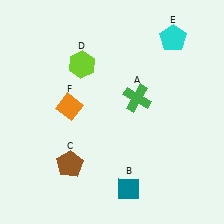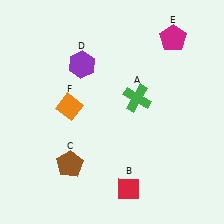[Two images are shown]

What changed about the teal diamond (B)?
In Image 1, B is teal. In Image 2, it changed to red.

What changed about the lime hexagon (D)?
In Image 1, D is lime. In Image 2, it changed to purple.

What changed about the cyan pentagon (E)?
In Image 1, E is cyan. In Image 2, it changed to magenta.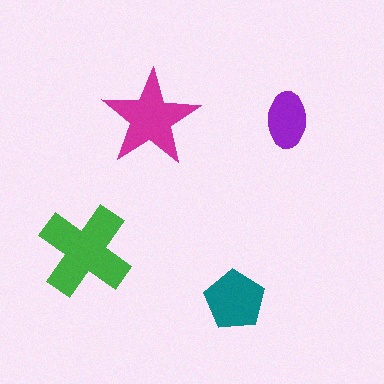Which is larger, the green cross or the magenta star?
The green cross.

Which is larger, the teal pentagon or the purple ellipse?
The teal pentagon.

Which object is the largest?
The green cross.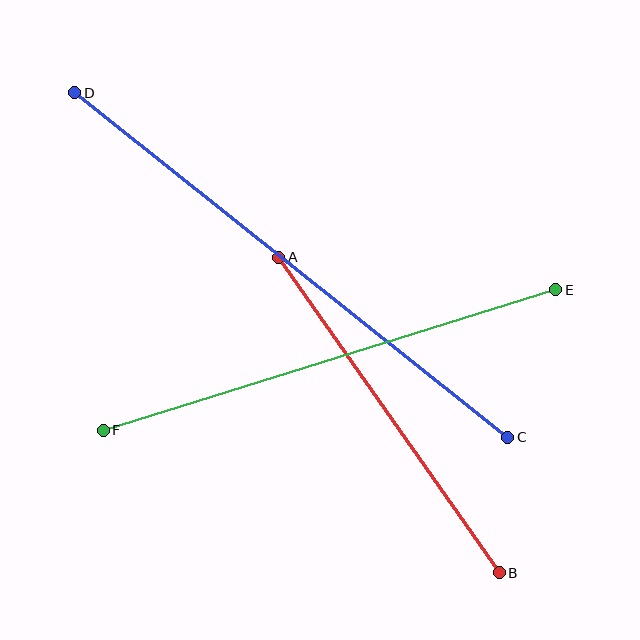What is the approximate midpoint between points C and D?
The midpoint is at approximately (291, 265) pixels.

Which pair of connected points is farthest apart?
Points C and D are farthest apart.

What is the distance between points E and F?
The distance is approximately 474 pixels.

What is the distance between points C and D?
The distance is approximately 553 pixels.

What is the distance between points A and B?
The distance is approximately 385 pixels.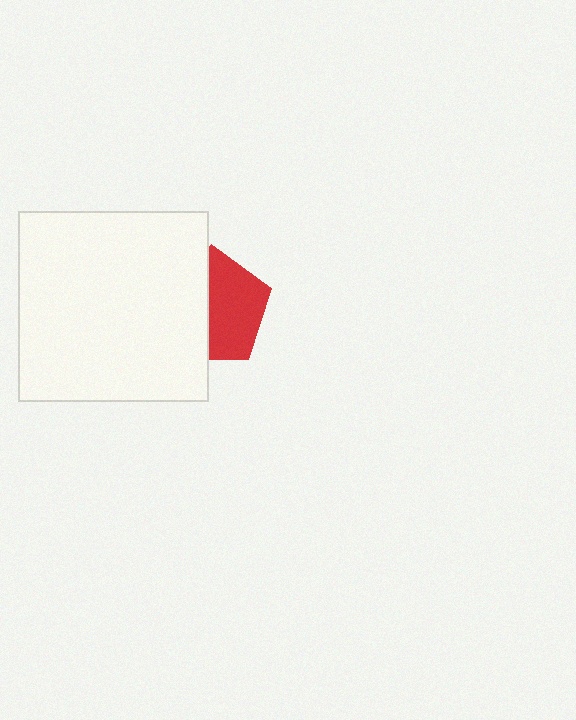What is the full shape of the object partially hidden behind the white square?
The partially hidden object is a red pentagon.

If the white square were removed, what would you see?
You would see the complete red pentagon.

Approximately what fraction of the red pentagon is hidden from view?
Roughly 48% of the red pentagon is hidden behind the white square.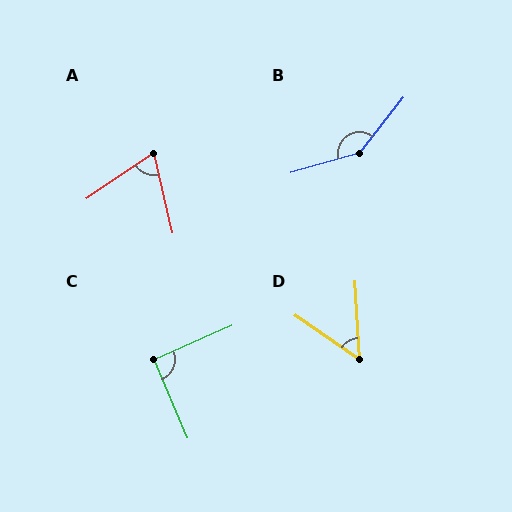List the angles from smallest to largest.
D (52°), A (69°), C (91°), B (144°).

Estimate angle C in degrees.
Approximately 91 degrees.